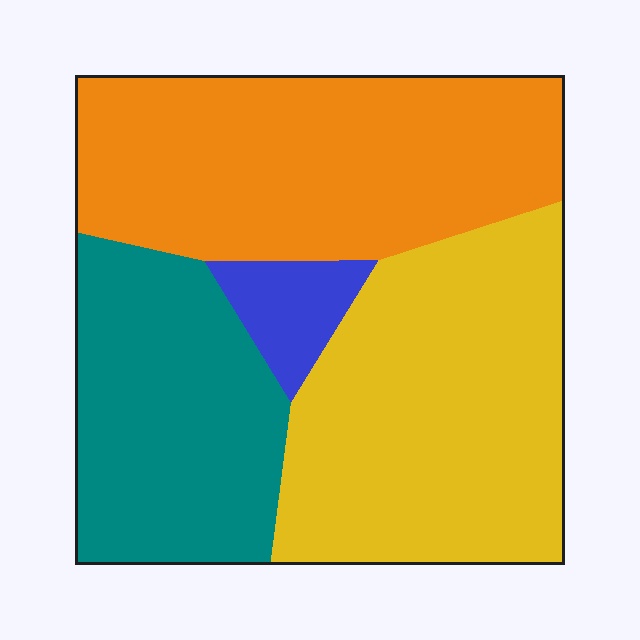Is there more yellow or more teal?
Yellow.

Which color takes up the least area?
Blue, at roughly 5%.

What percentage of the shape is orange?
Orange takes up between a third and a half of the shape.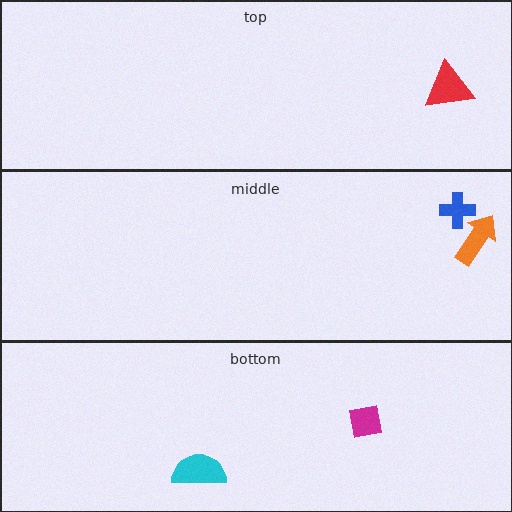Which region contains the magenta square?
The bottom region.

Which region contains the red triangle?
The top region.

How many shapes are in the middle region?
2.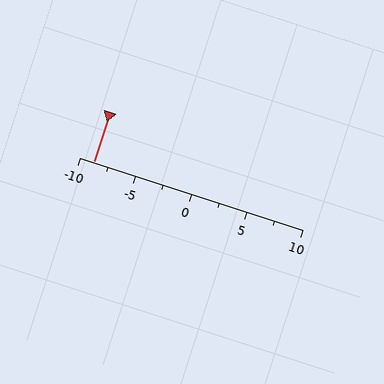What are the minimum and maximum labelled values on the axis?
The axis runs from -10 to 10.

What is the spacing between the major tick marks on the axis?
The major ticks are spaced 5 apart.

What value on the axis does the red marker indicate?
The marker indicates approximately -8.8.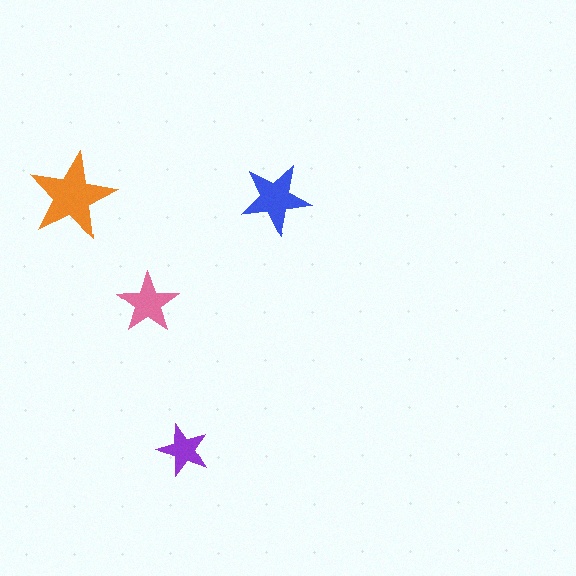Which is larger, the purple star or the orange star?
The orange one.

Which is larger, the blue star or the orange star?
The orange one.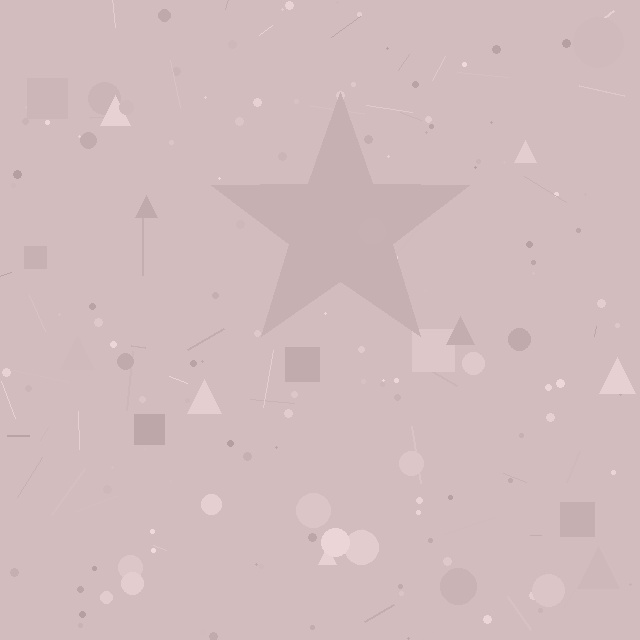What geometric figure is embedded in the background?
A star is embedded in the background.